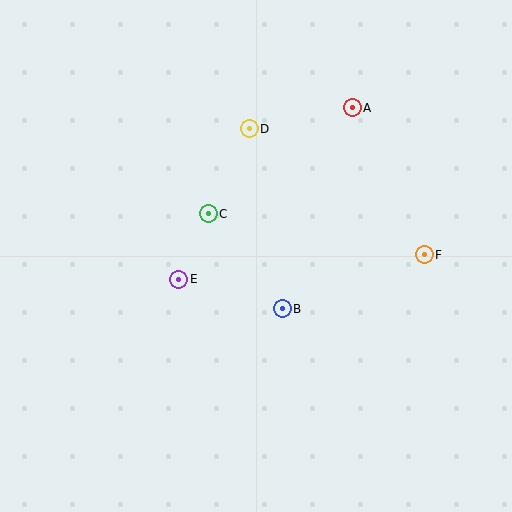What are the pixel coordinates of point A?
Point A is at (353, 108).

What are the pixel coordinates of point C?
Point C is at (208, 214).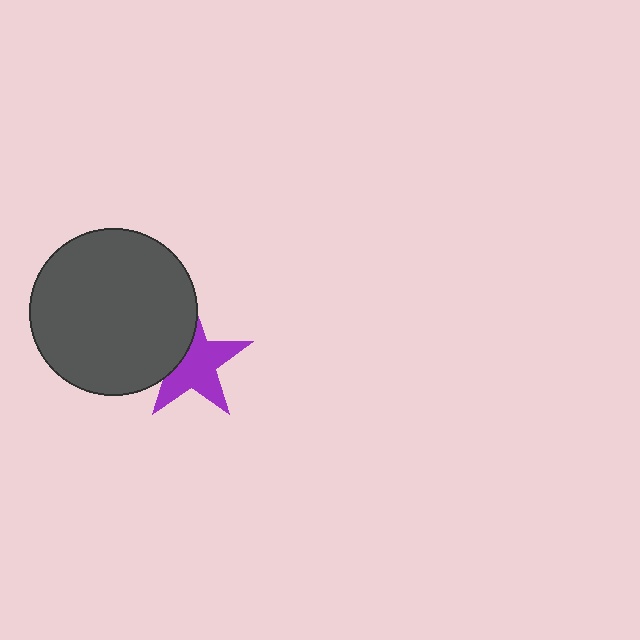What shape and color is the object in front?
The object in front is a dark gray circle.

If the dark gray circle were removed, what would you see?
You would see the complete purple star.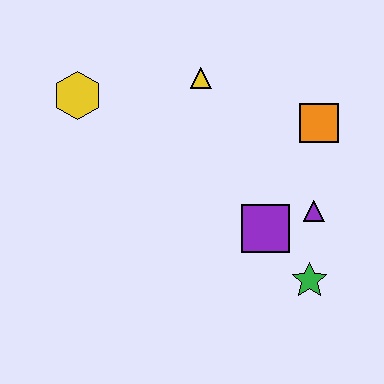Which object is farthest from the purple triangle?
The yellow hexagon is farthest from the purple triangle.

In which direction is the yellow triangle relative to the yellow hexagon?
The yellow triangle is to the right of the yellow hexagon.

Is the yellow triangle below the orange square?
No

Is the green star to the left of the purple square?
No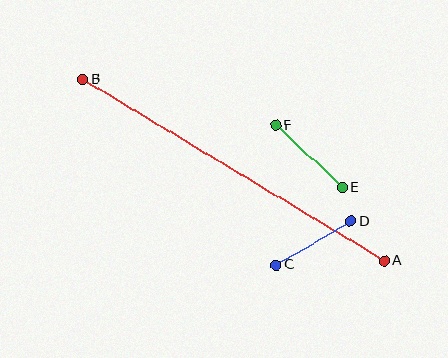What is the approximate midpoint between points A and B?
The midpoint is at approximately (234, 170) pixels.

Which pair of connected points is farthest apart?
Points A and B are farthest apart.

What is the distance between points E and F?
The distance is approximately 91 pixels.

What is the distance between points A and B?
The distance is approximately 352 pixels.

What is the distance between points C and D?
The distance is approximately 87 pixels.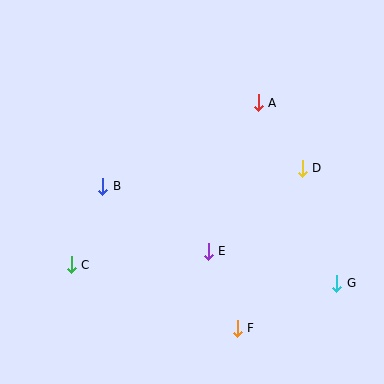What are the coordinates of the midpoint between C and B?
The midpoint between C and B is at (87, 225).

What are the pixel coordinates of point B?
Point B is at (103, 186).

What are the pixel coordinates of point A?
Point A is at (258, 103).